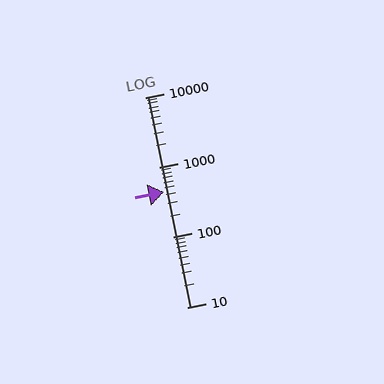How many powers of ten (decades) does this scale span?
The scale spans 3 decades, from 10 to 10000.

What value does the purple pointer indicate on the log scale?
The pointer indicates approximately 450.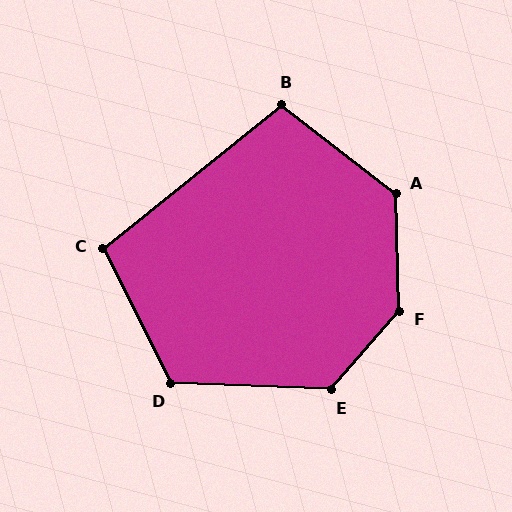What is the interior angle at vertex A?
Approximately 129 degrees (obtuse).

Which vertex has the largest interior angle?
F, at approximately 138 degrees.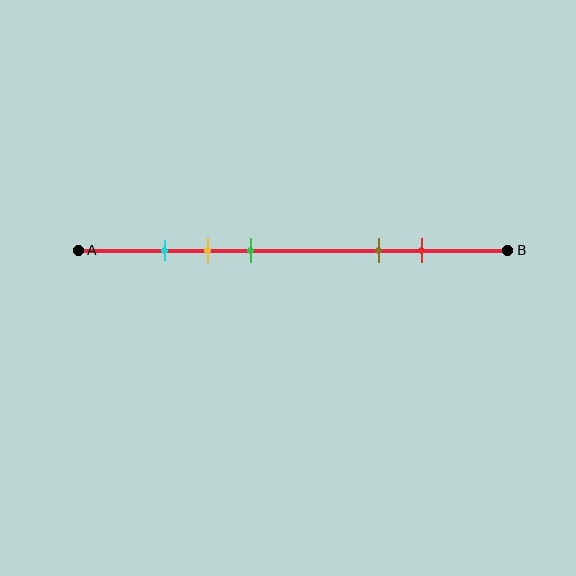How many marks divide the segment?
There are 5 marks dividing the segment.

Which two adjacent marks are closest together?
The cyan and yellow marks are the closest adjacent pair.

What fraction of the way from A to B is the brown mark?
The brown mark is approximately 70% (0.7) of the way from A to B.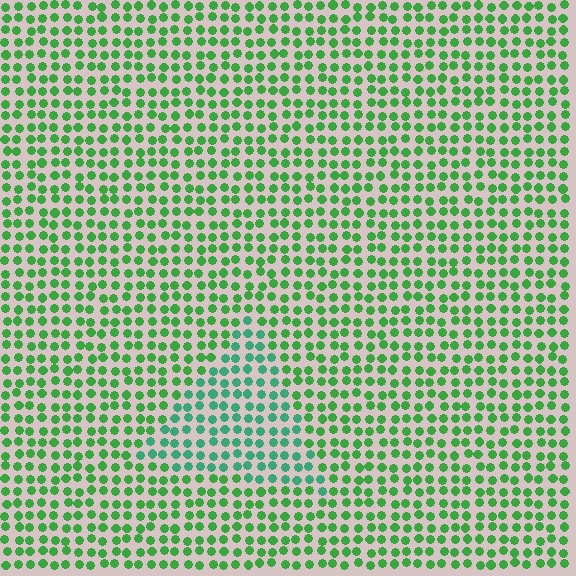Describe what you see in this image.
The image is filled with small green elements in a uniform arrangement. A triangle-shaped region is visible where the elements are tinted to a slightly different hue, forming a subtle color boundary.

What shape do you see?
I see a triangle.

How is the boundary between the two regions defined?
The boundary is defined purely by a slight shift in hue (about 30 degrees). Spacing, size, and orientation are identical on both sides.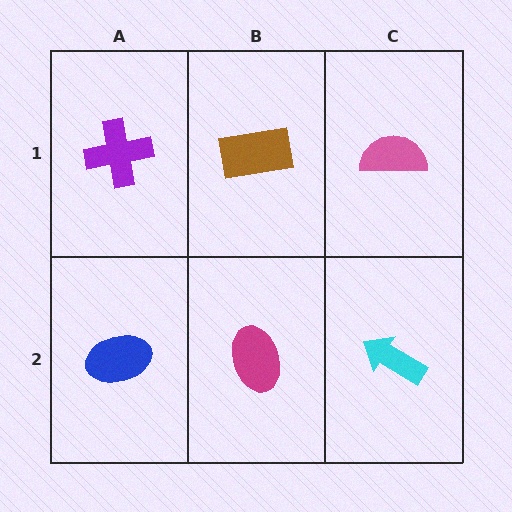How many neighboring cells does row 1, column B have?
3.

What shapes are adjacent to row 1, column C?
A cyan arrow (row 2, column C), a brown rectangle (row 1, column B).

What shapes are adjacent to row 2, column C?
A pink semicircle (row 1, column C), a magenta ellipse (row 2, column B).